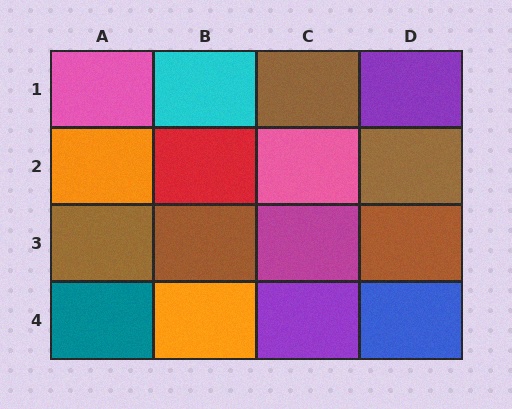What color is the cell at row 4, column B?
Orange.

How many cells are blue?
1 cell is blue.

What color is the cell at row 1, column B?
Cyan.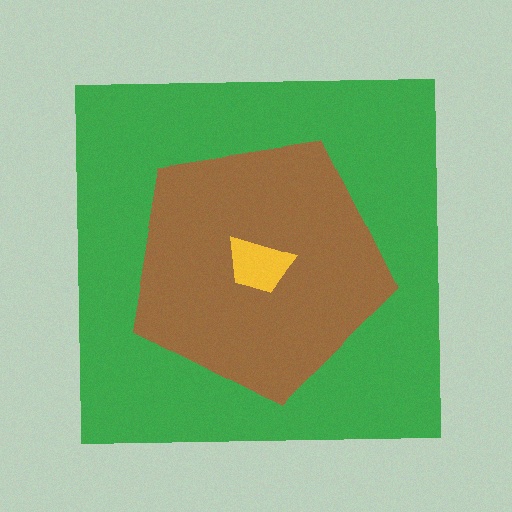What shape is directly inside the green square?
The brown pentagon.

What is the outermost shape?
The green square.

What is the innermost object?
The yellow trapezoid.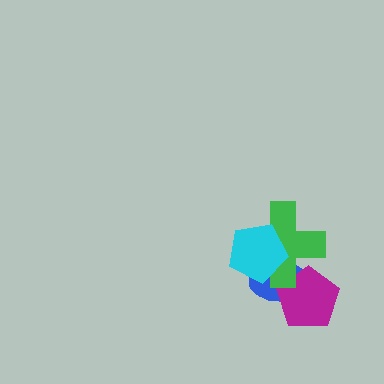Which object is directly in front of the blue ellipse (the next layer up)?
The magenta pentagon is directly in front of the blue ellipse.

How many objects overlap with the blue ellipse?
3 objects overlap with the blue ellipse.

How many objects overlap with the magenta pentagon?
2 objects overlap with the magenta pentagon.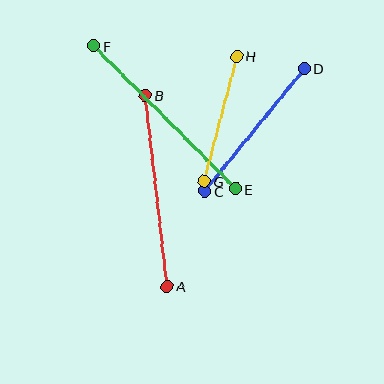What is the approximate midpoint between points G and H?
The midpoint is at approximately (221, 119) pixels.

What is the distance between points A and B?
The distance is approximately 192 pixels.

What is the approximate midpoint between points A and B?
The midpoint is at approximately (156, 191) pixels.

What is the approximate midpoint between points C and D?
The midpoint is at approximately (255, 130) pixels.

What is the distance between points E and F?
The distance is approximately 201 pixels.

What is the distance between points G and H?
The distance is approximately 129 pixels.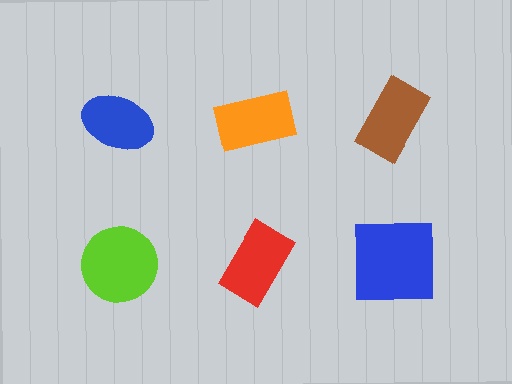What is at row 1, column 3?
A brown rectangle.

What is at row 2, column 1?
A lime circle.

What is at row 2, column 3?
A blue square.